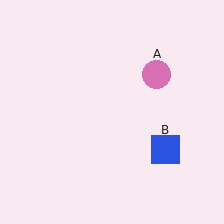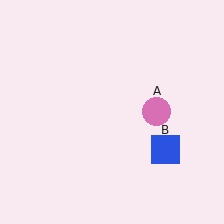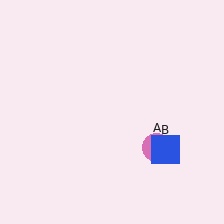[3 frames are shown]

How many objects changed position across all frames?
1 object changed position: pink circle (object A).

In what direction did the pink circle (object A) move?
The pink circle (object A) moved down.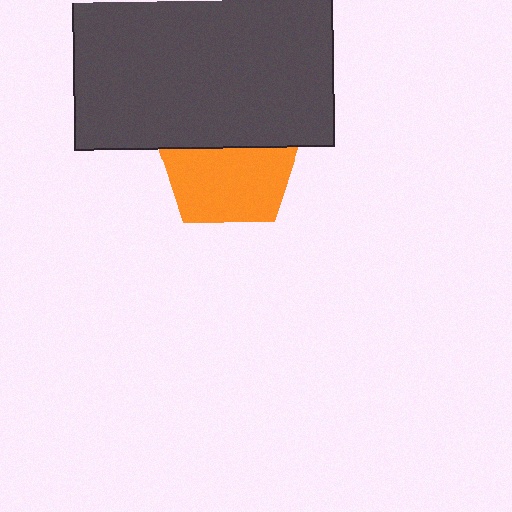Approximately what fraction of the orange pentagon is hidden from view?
Roughly 41% of the orange pentagon is hidden behind the dark gray rectangle.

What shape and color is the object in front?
The object in front is a dark gray rectangle.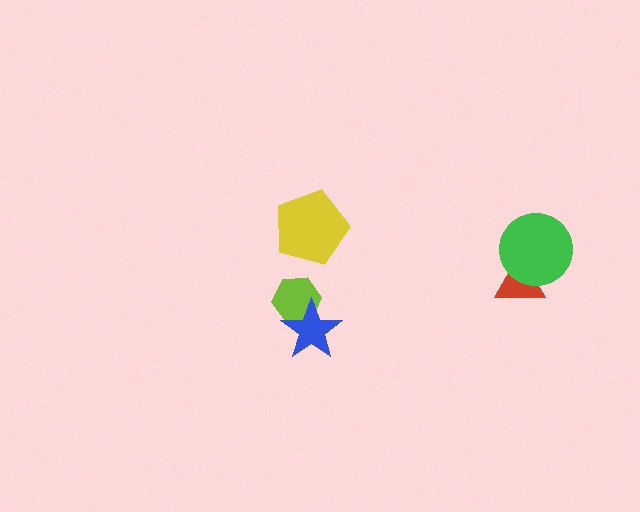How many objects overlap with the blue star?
1 object overlaps with the blue star.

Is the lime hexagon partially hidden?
Yes, it is partially covered by another shape.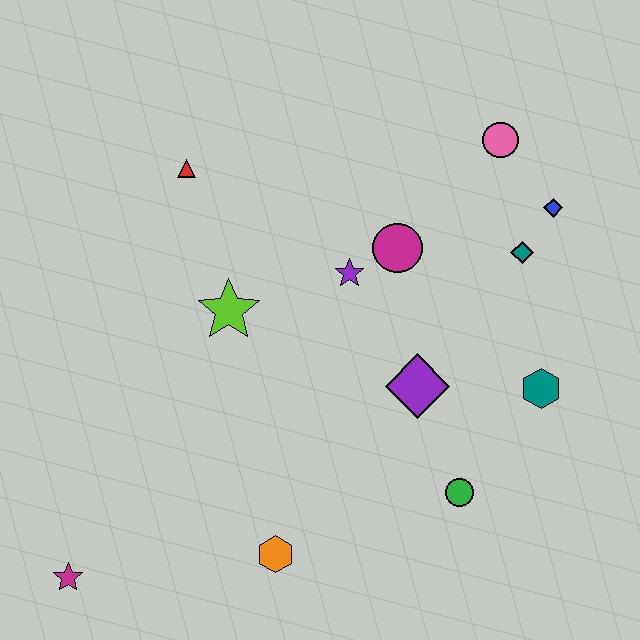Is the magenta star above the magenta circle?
No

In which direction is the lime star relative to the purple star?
The lime star is to the left of the purple star.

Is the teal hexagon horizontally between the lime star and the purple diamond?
No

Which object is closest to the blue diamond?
The teal diamond is closest to the blue diamond.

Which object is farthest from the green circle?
The red triangle is farthest from the green circle.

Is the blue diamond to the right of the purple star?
Yes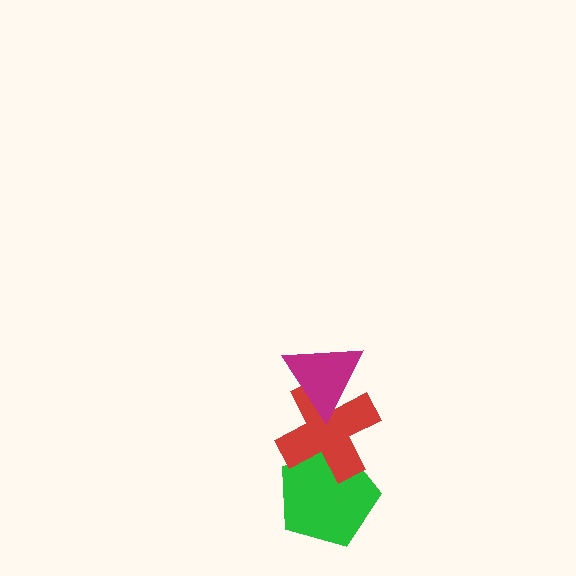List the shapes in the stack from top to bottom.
From top to bottom: the magenta triangle, the red cross, the green pentagon.